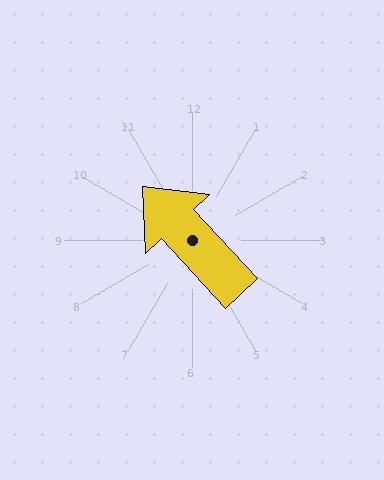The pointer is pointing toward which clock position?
Roughly 11 o'clock.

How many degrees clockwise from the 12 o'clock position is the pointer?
Approximately 317 degrees.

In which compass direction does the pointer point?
Northwest.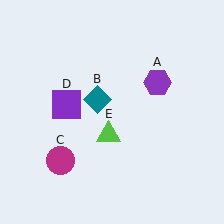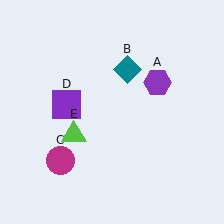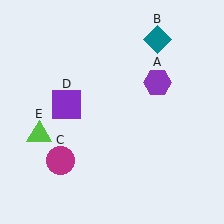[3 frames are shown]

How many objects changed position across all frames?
2 objects changed position: teal diamond (object B), lime triangle (object E).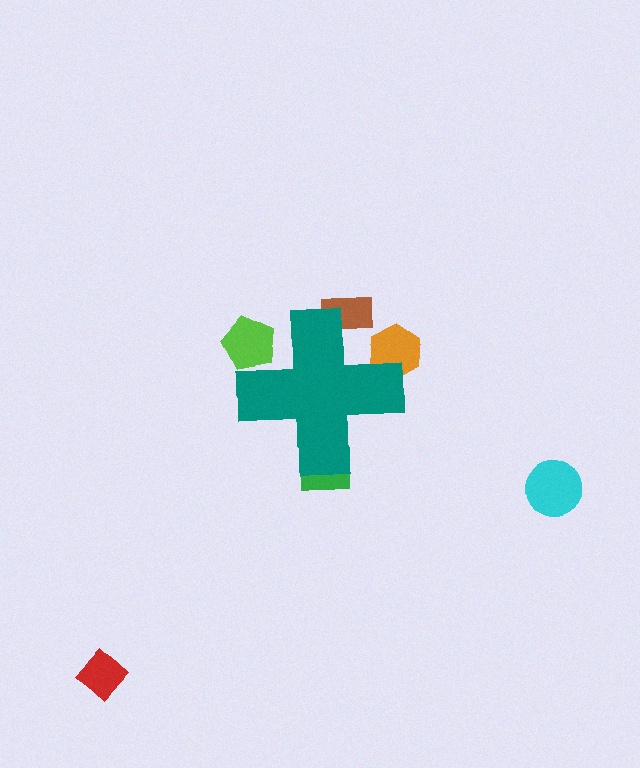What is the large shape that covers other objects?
A teal cross.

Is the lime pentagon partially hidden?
Yes, the lime pentagon is partially hidden behind the teal cross.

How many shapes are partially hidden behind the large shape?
4 shapes are partially hidden.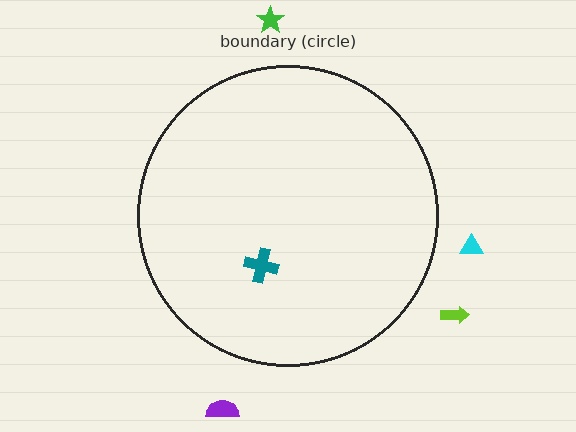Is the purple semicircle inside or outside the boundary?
Outside.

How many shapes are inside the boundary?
1 inside, 4 outside.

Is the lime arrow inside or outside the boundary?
Outside.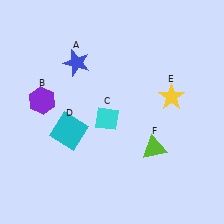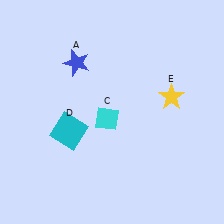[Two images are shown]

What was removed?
The lime triangle (F), the purple hexagon (B) were removed in Image 2.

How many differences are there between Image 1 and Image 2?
There are 2 differences between the two images.